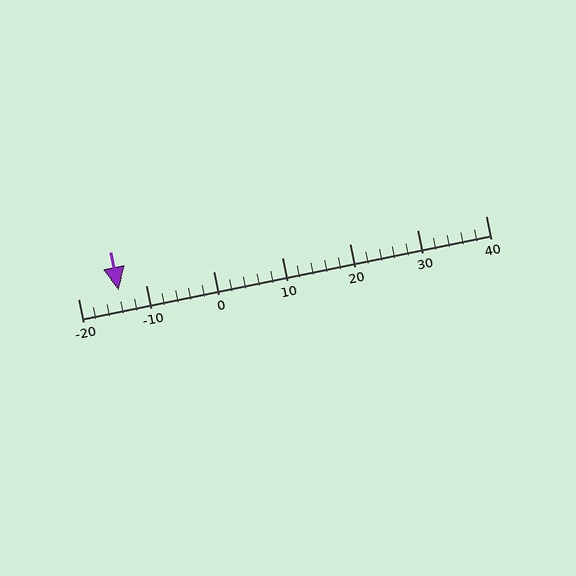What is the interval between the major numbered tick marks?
The major tick marks are spaced 10 units apart.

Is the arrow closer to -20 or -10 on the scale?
The arrow is closer to -10.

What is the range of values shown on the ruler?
The ruler shows values from -20 to 40.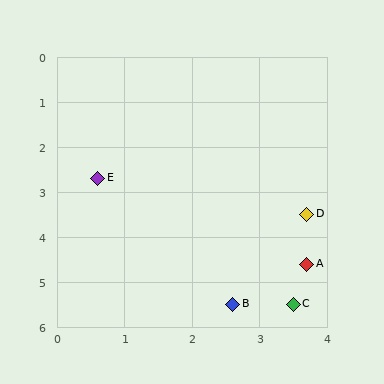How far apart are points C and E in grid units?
Points C and E are about 4.0 grid units apart.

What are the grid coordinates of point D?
Point D is at approximately (3.7, 3.5).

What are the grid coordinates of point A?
Point A is at approximately (3.7, 4.6).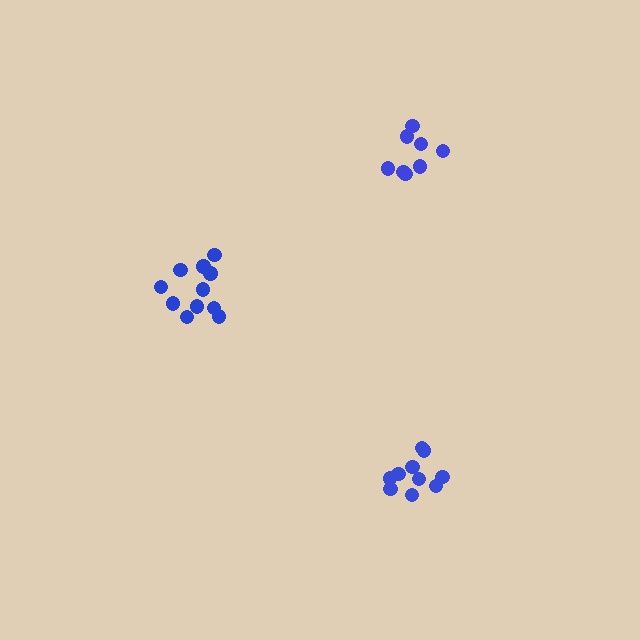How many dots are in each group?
Group 1: 10 dots, Group 2: 11 dots, Group 3: 8 dots (29 total).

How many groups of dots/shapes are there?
There are 3 groups.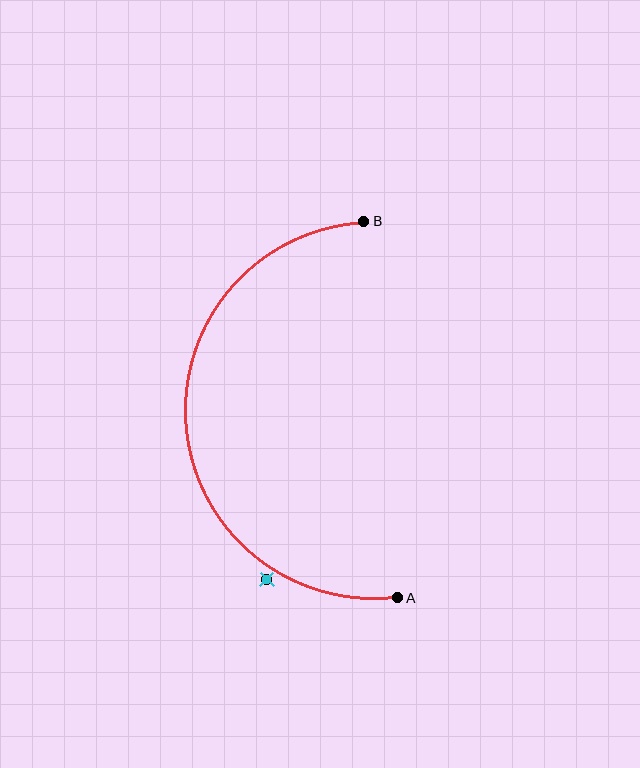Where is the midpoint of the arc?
The arc midpoint is the point on the curve farthest from the straight line joining A and B. It sits to the left of that line.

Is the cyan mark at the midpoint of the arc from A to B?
No — the cyan mark does not lie on the arc at all. It sits slightly outside the curve.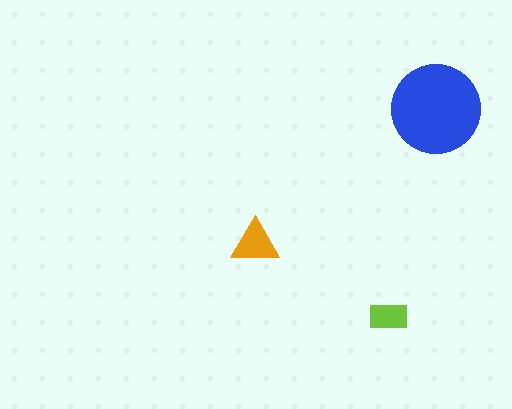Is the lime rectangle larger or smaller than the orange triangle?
Smaller.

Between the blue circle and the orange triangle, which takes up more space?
The blue circle.